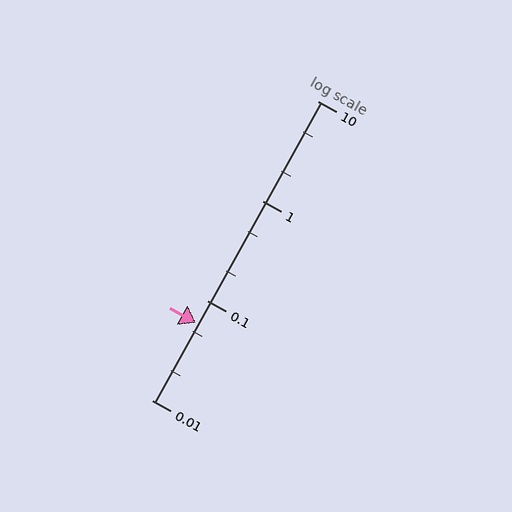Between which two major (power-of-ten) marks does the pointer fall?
The pointer is between 0.01 and 0.1.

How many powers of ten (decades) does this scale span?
The scale spans 3 decades, from 0.01 to 10.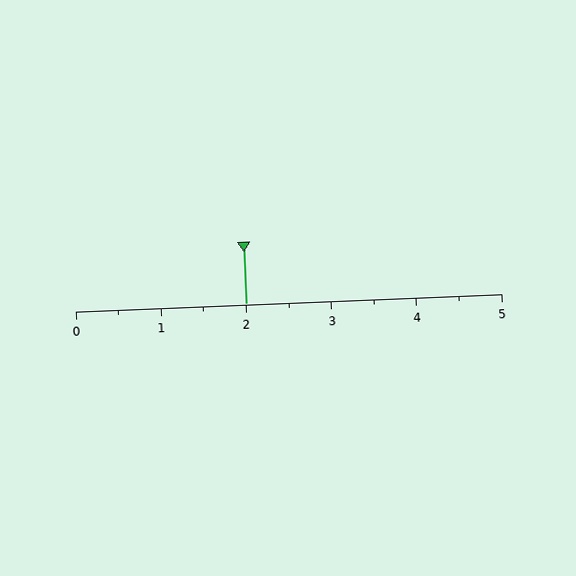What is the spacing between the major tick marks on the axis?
The major ticks are spaced 1 apart.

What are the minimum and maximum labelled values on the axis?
The axis runs from 0 to 5.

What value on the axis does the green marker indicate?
The marker indicates approximately 2.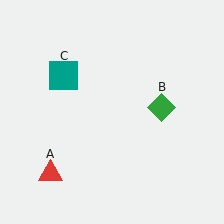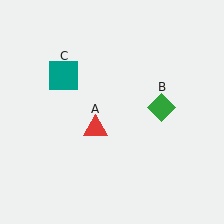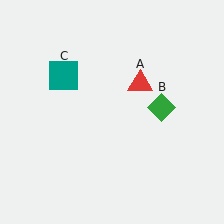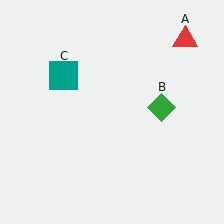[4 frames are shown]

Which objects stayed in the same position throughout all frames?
Green diamond (object B) and teal square (object C) remained stationary.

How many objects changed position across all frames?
1 object changed position: red triangle (object A).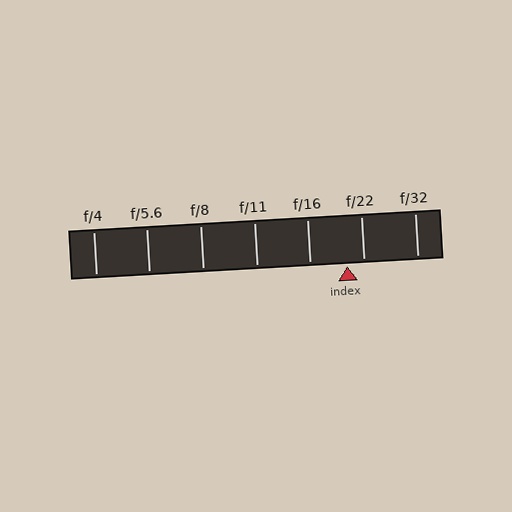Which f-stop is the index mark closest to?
The index mark is closest to f/22.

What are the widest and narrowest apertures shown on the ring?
The widest aperture shown is f/4 and the narrowest is f/32.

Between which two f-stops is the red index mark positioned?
The index mark is between f/16 and f/22.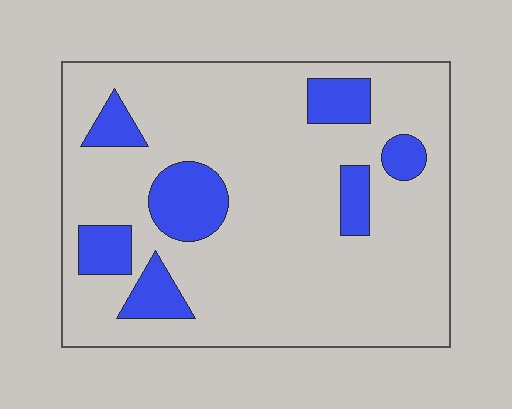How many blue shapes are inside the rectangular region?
7.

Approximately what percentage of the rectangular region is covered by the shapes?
Approximately 15%.